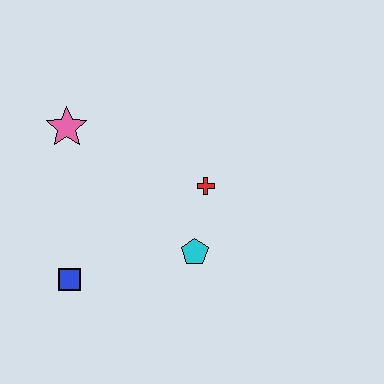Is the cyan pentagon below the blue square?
No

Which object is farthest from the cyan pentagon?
The pink star is farthest from the cyan pentagon.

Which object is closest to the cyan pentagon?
The red cross is closest to the cyan pentagon.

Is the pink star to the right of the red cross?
No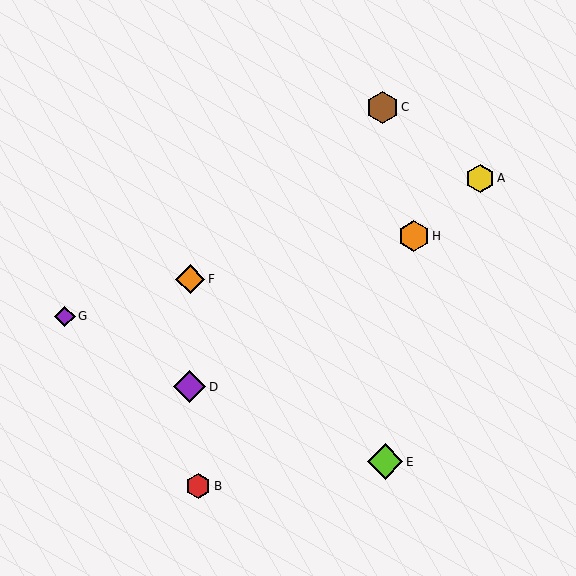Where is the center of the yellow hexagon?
The center of the yellow hexagon is at (480, 178).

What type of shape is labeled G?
Shape G is a purple diamond.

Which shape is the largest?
The lime diamond (labeled E) is the largest.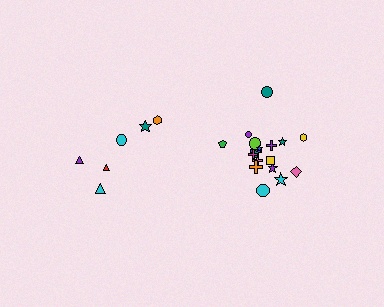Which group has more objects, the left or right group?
The right group.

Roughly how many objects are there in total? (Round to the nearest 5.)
Roughly 25 objects in total.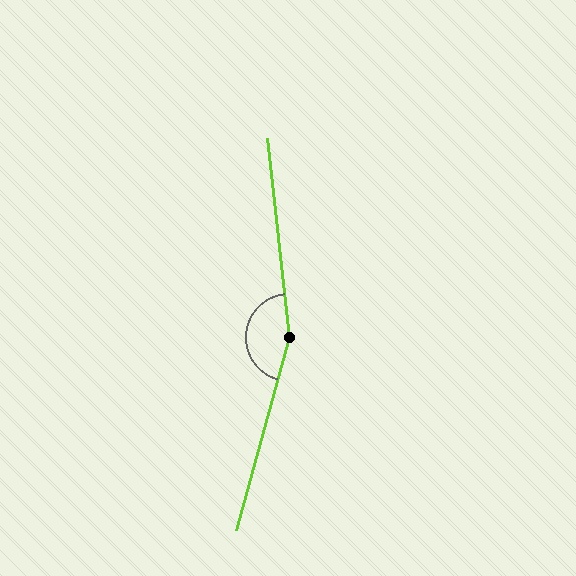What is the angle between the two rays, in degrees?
Approximately 158 degrees.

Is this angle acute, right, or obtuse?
It is obtuse.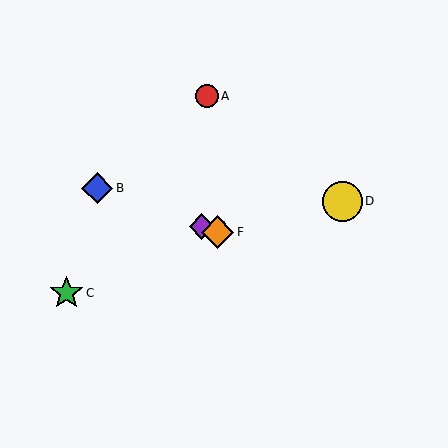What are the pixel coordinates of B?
Object B is at (97, 188).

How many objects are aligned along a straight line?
3 objects (B, E, F) are aligned along a straight line.